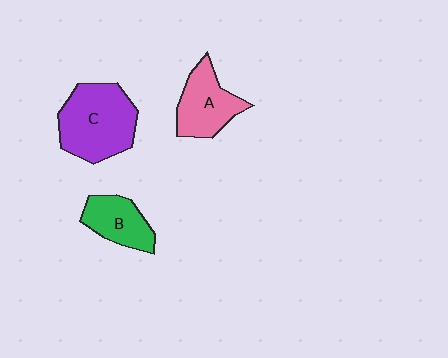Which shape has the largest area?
Shape C (purple).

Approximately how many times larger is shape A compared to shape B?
Approximately 1.2 times.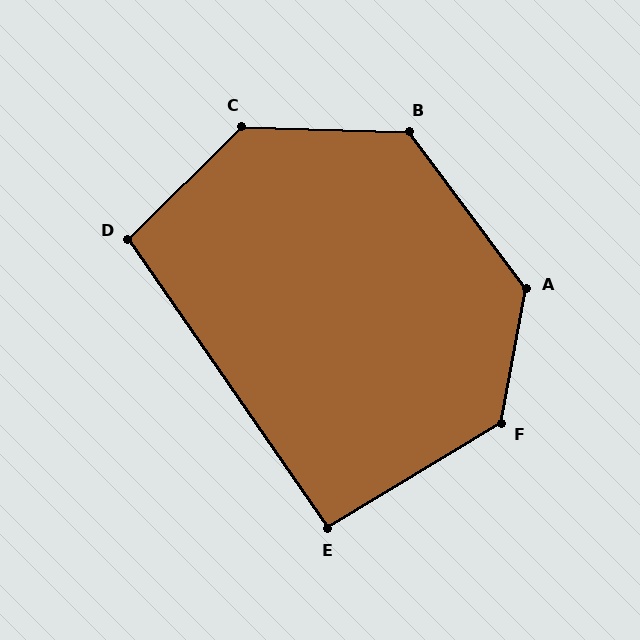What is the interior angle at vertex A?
Approximately 133 degrees (obtuse).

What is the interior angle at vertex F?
Approximately 132 degrees (obtuse).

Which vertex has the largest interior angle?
C, at approximately 134 degrees.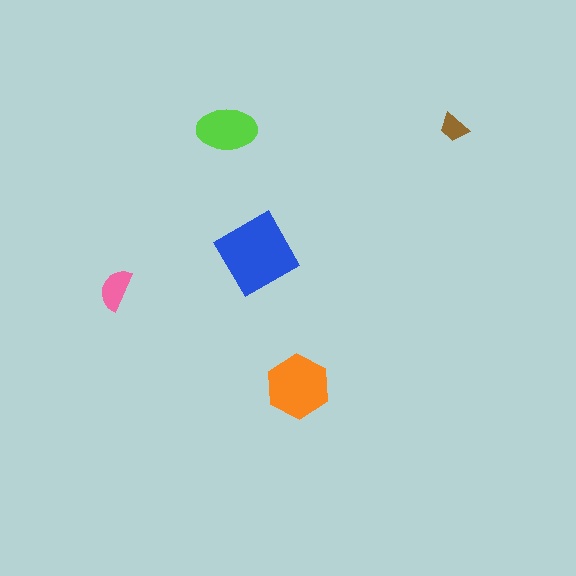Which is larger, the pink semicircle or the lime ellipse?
The lime ellipse.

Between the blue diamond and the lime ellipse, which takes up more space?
The blue diamond.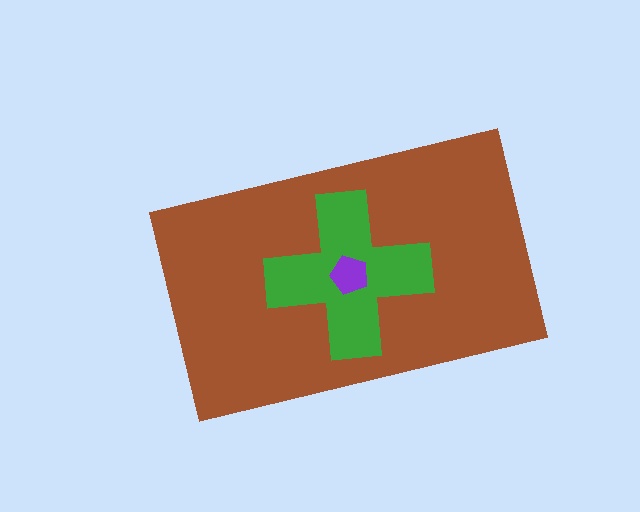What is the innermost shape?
The purple pentagon.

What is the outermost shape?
The brown rectangle.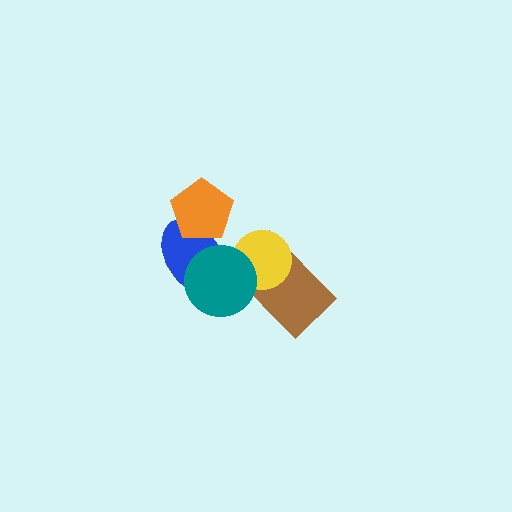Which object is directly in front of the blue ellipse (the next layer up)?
The orange pentagon is directly in front of the blue ellipse.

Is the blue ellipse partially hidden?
Yes, it is partially covered by another shape.